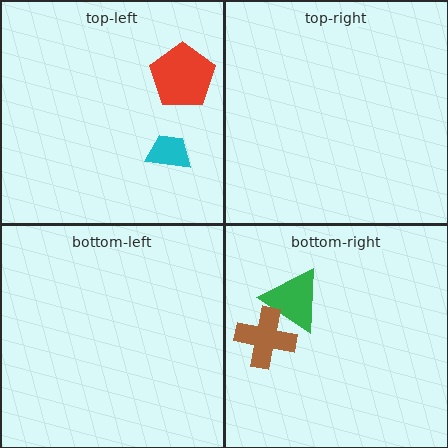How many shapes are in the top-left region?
2.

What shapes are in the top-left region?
The red pentagon, the cyan trapezoid.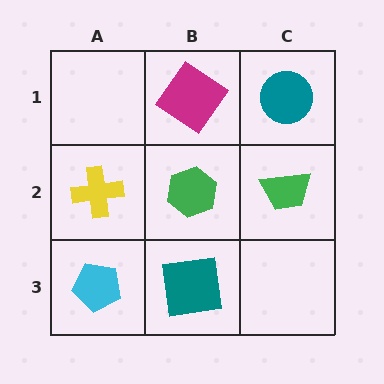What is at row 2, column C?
A green trapezoid.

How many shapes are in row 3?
2 shapes.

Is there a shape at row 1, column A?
No, that cell is empty.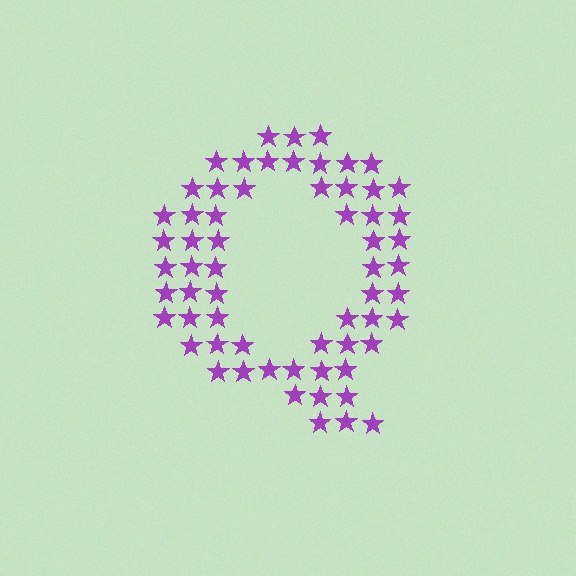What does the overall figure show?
The overall figure shows the letter Q.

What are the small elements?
The small elements are stars.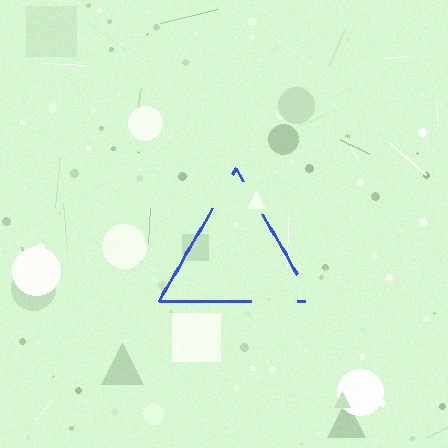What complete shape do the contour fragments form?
The contour fragments form a triangle.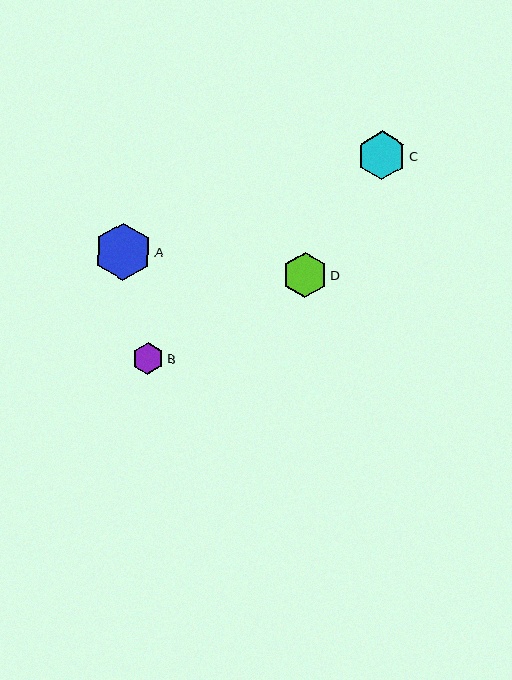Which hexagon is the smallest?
Hexagon B is the smallest with a size of approximately 31 pixels.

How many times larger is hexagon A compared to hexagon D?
Hexagon A is approximately 1.3 times the size of hexagon D.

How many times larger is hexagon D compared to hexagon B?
Hexagon D is approximately 1.4 times the size of hexagon B.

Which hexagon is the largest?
Hexagon A is the largest with a size of approximately 57 pixels.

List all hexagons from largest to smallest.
From largest to smallest: A, C, D, B.